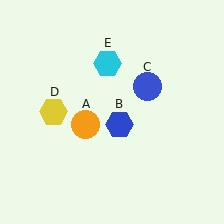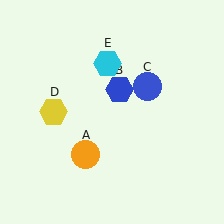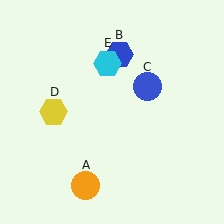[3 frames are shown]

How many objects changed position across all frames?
2 objects changed position: orange circle (object A), blue hexagon (object B).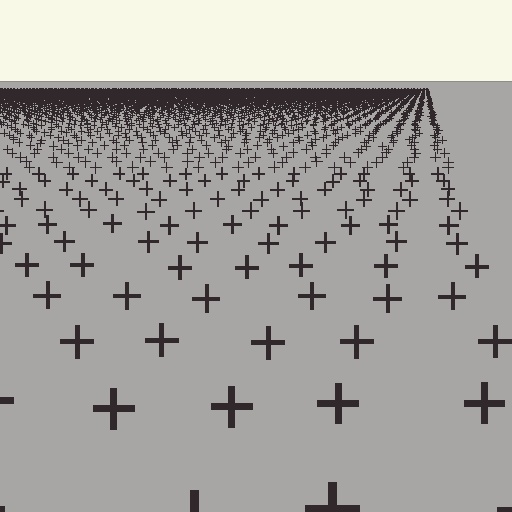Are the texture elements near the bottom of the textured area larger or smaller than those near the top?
Larger. Near the bottom, elements are closer to the viewer and appear at a bigger on-screen size.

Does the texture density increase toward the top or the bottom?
Density increases toward the top.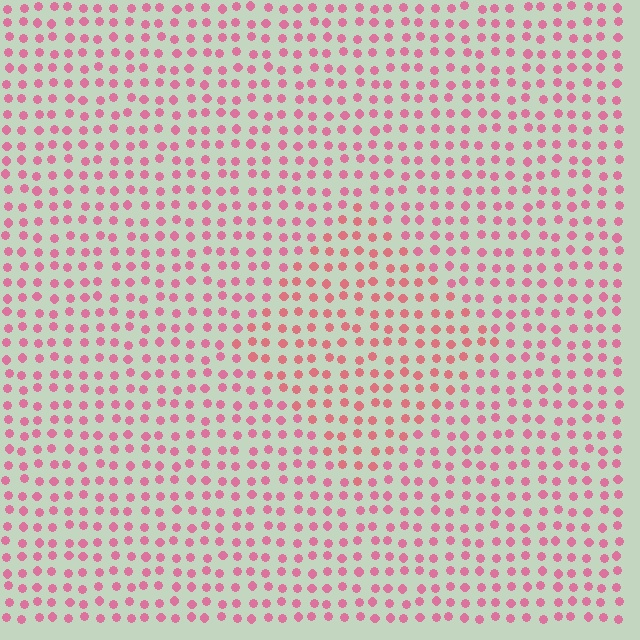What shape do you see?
I see a diamond.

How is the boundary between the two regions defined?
The boundary is defined purely by a slight shift in hue (about 18 degrees). Spacing, size, and orientation are identical on both sides.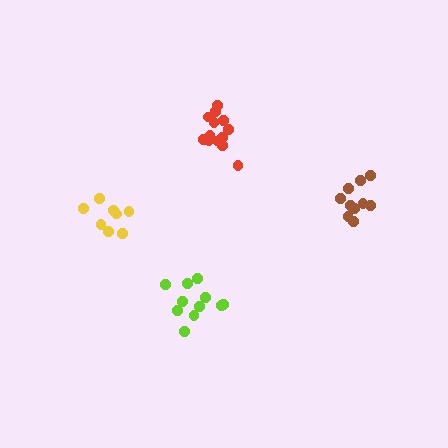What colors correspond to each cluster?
The clusters are colored: red, brown, yellow, lime.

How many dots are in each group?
Group 1: 13 dots, Group 2: 10 dots, Group 3: 9 dots, Group 4: 11 dots (43 total).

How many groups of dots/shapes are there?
There are 4 groups.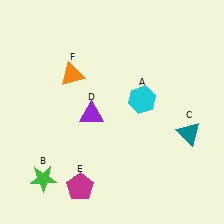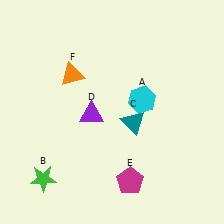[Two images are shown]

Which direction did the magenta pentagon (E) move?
The magenta pentagon (E) moved right.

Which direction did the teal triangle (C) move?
The teal triangle (C) moved left.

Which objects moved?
The objects that moved are: the teal triangle (C), the magenta pentagon (E).